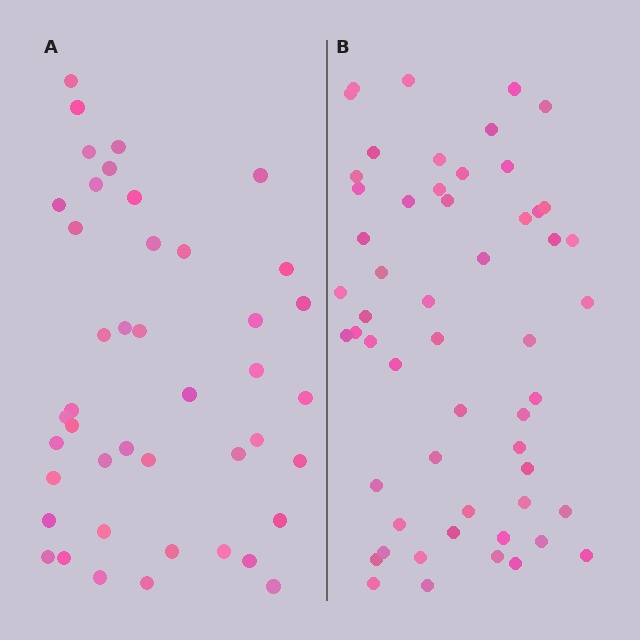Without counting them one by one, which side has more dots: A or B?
Region B (the right region) has more dots.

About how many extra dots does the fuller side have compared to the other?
Region B has roughly 12 or so more dots than region A.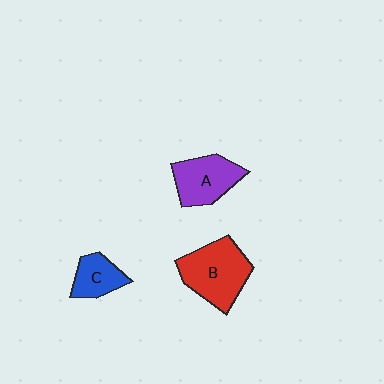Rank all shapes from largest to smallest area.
From largest to smallest: B (red), A (purple), C (blue).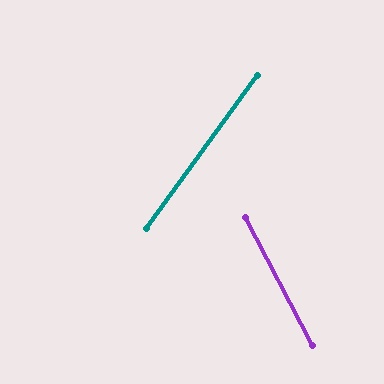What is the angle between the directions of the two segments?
Approximately 64 degrees.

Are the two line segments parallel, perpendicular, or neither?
Neither parallel nor perpendicular — they differ by about 64°.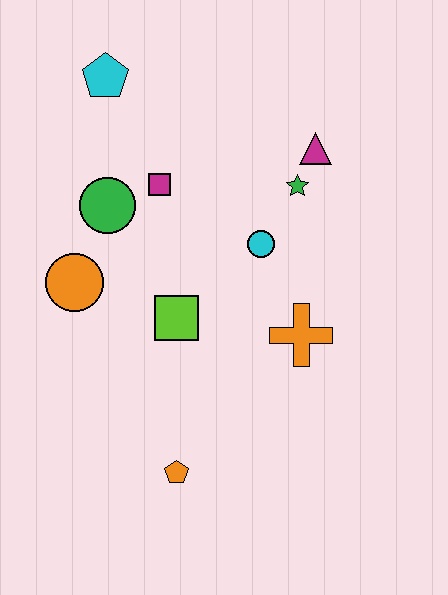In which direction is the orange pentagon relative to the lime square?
The orange pentagon is below the lime square.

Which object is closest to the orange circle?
The green circle is closest to the orange circle.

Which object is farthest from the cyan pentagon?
The orange pentagon is farthest from the cyan pentagon.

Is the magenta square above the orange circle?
Yes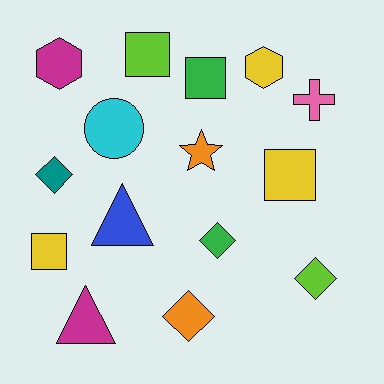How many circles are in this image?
There is 1 circle.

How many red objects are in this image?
There are no red objects.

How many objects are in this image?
There are 15 objects.